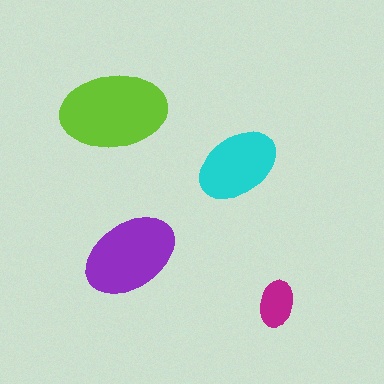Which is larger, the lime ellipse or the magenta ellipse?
The lime one.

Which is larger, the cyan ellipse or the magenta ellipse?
The cyan one.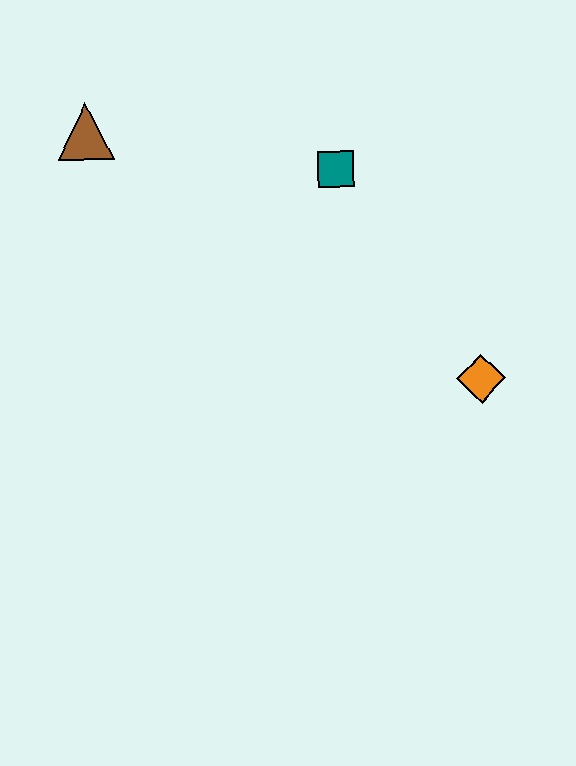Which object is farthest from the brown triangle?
The orange diamond is farthest from the brown triangle.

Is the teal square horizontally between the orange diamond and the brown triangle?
Yes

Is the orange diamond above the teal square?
No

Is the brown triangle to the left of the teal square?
Yes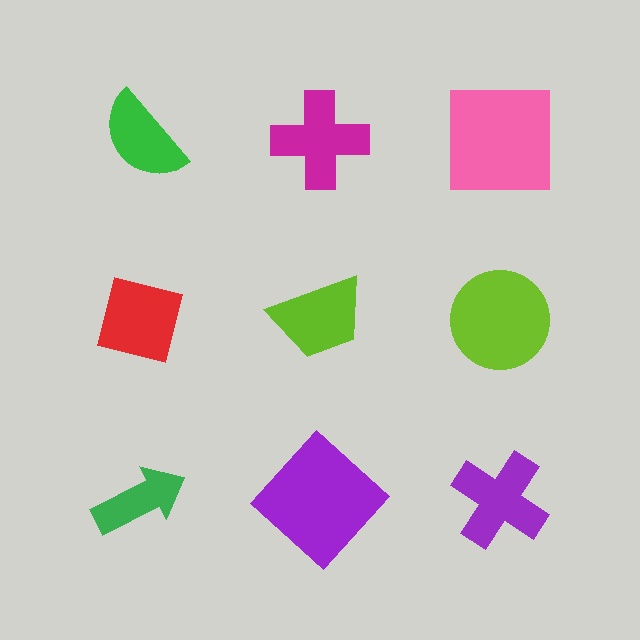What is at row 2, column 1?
A red square.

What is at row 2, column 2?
A lime trapezoid.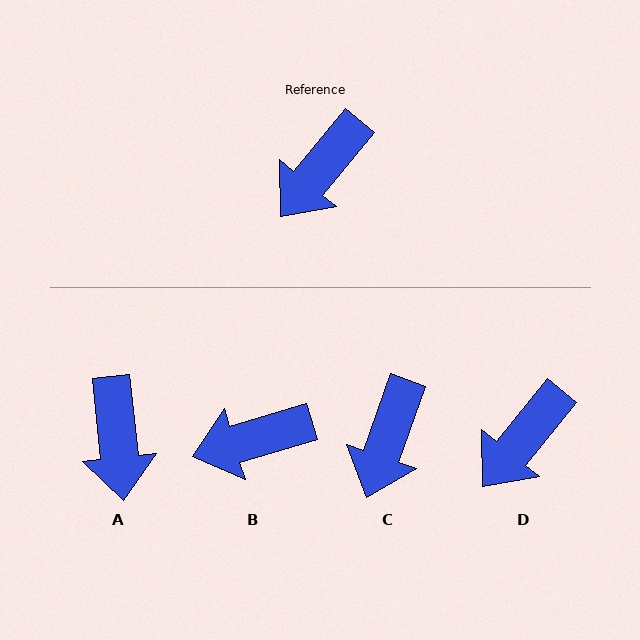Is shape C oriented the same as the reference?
No, it is off by about 20 degrees.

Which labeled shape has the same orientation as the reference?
D.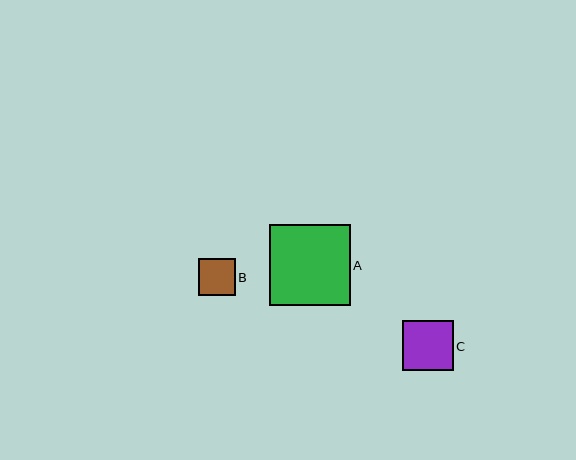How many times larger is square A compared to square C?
Square A is approximately 1.6 times the size of square C.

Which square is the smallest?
Square B is the smallest with a size of approximately 37 pixels.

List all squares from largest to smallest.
From largest to smallest: A, C, B.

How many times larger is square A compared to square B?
Square A is approximately 2.2 times the size of square B.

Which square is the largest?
Square A is the largest with a size of approximately 81 pixels.